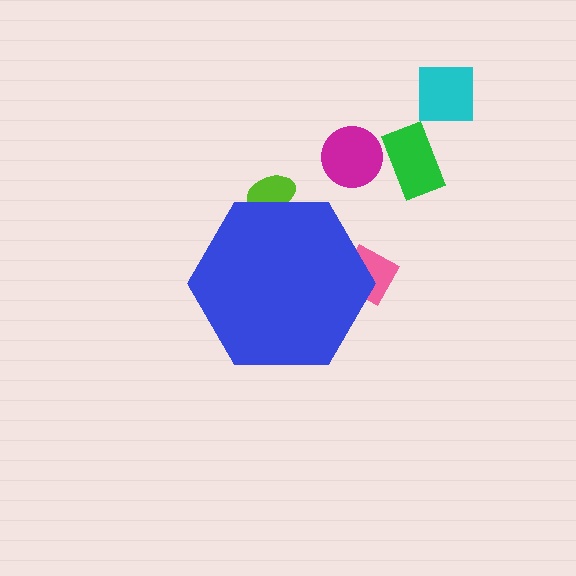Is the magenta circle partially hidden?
No, the magenta circle is fully visible.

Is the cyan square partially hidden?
No, the cyan square is fully visible.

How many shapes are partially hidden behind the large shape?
2 shapes are partially hidden.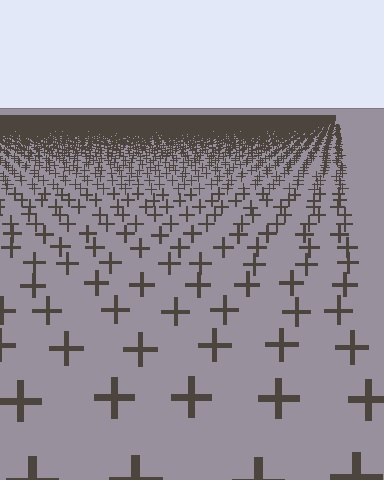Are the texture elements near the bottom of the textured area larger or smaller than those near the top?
Larger. Near the bottom, elements are closer to the viewer and appear at a bigger on-screen size.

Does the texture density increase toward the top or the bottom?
Density increases toward the top.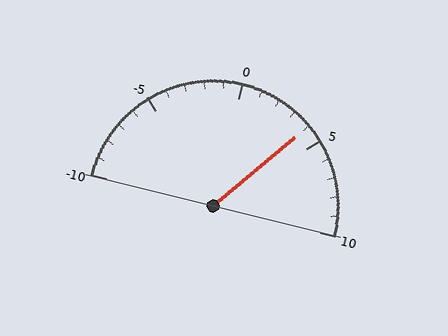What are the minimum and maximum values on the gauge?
The gauge ranges from -10 to 10.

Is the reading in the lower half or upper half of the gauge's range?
The reading is in the upper half of the range (-10 to 10).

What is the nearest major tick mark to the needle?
The nearest major tick mark is 5.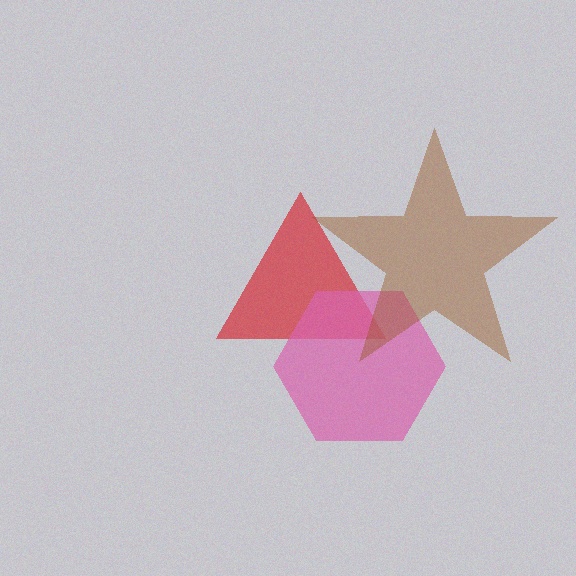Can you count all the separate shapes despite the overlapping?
Yes, there are 3 separate shapes.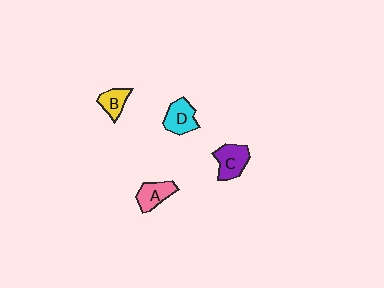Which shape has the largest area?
Shape C (purple).